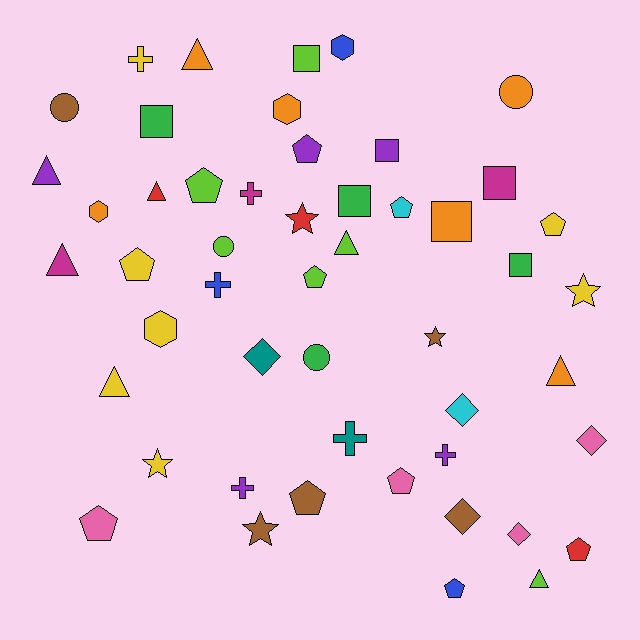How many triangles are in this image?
There are 8 triangles.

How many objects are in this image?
There are 50 objects.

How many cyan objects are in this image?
There are 2 cyan objects.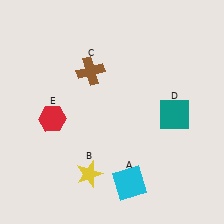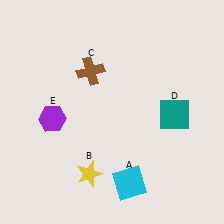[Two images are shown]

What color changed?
The hexagon (E) changed from red in Image 1 to purple in Image 2.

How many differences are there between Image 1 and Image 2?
There is 1 difference between the two images.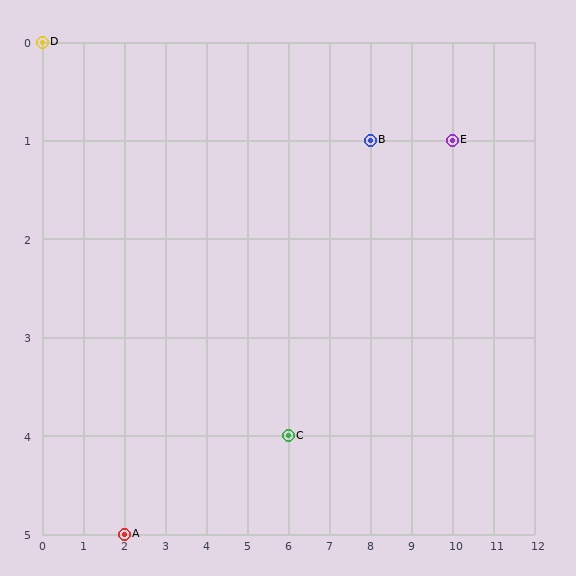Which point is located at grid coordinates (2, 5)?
Point A is at (2, 5).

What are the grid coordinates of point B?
Point B is at grid coordinates (8, 1).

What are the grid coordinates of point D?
Point D is at grid coordinates (0, 0).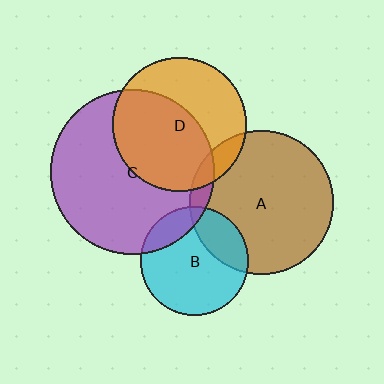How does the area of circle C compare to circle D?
Approximately 1.5 times.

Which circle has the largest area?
Circle C (purple).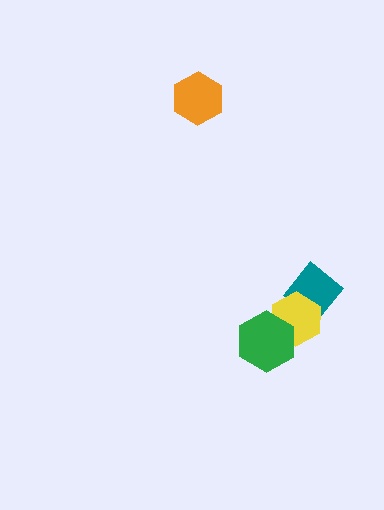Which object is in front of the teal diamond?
The yellow hexagon is in front of the teal diamond.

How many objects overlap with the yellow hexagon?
2 objects overlap with the yellow hexagon.